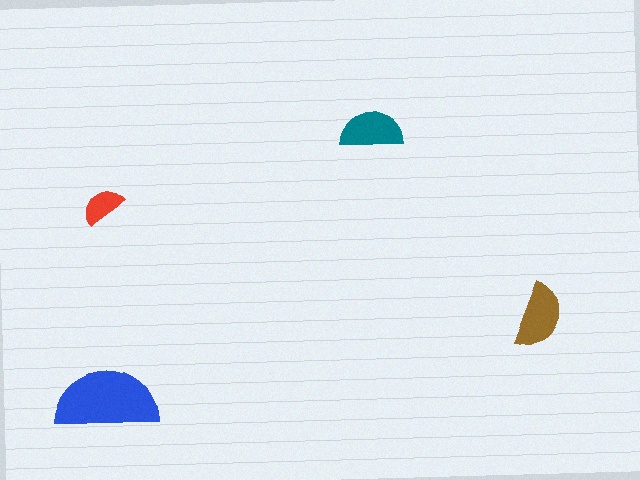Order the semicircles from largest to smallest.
the blue one, the brown one, the teal one, the red one.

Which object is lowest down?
The blue semicircle is bottommost.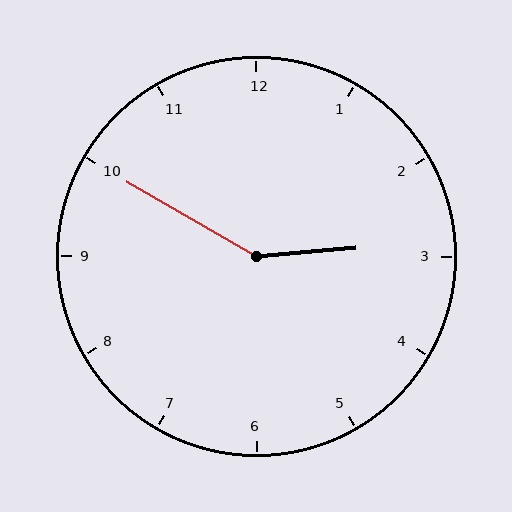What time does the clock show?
2:50.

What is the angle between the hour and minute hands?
Approximately 145 degrees.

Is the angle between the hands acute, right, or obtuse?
It is obtuse.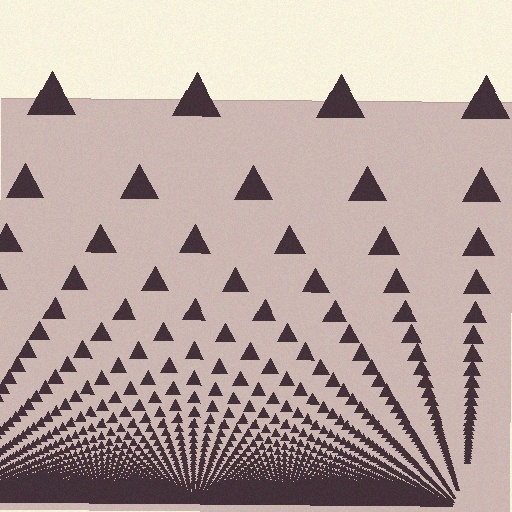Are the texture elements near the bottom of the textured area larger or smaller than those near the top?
Smaller. The gradient is inverted — elements near the bottom are smaller and denser.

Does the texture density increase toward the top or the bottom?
Density increases toward the bottom.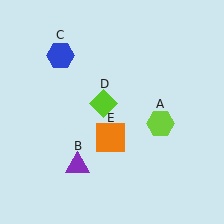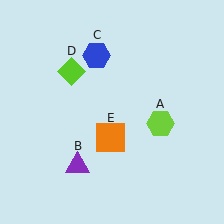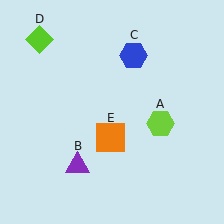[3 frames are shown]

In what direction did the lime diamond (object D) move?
The lime diamond (object D) moved up and to the left.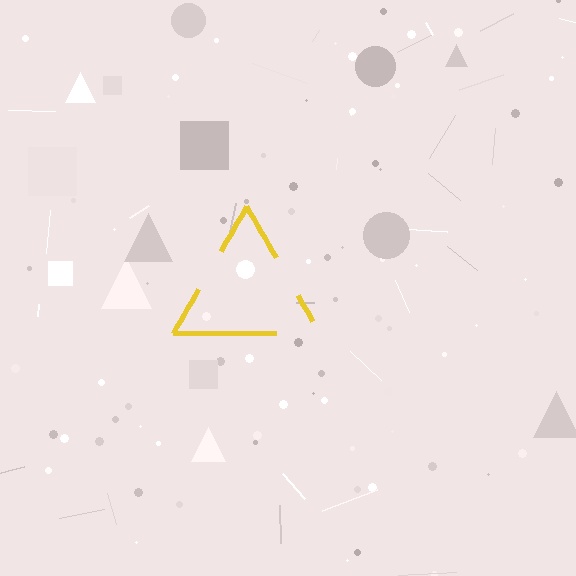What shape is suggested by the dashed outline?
The dashed outline suggests a triangle.